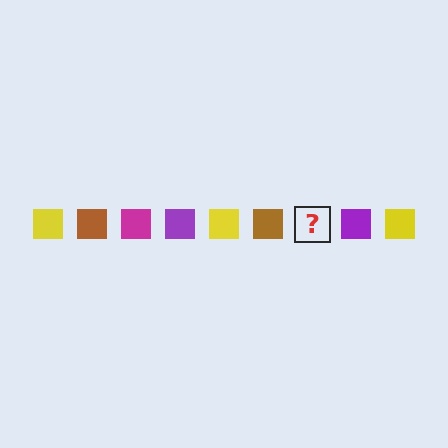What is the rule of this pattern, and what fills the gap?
The rule is that the pattern cycles through yellow, brown, magenta, purple squares. The gap should be filled with a magenta square.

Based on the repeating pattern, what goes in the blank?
The blank should be a magenta square.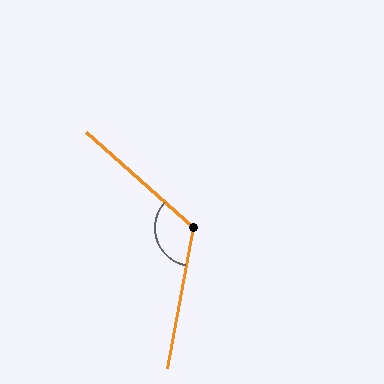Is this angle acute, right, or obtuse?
It is obtuse.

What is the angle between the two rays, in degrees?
Approximately 121 degrees.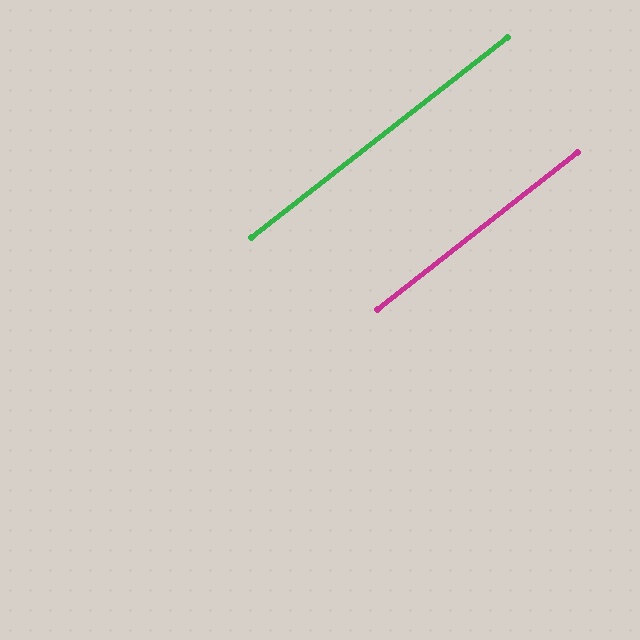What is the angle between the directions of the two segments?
Approximately 0 degrees.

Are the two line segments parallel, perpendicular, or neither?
Parallel — their directions differ by only 0.0°.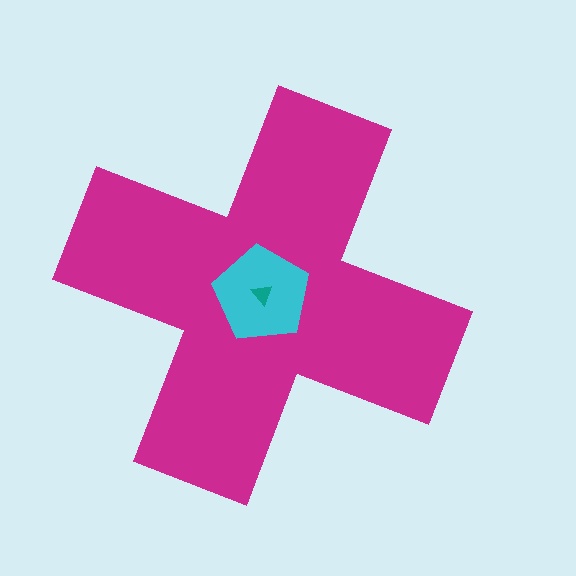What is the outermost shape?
The magenta cross.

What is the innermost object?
The teal triangle.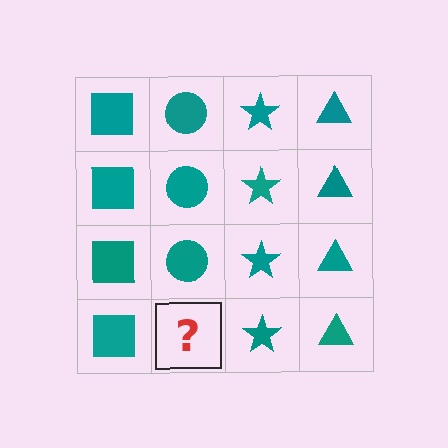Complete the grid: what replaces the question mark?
The question mark should be replaced with a teal circle.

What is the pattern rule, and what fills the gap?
The rule is that each column has a consistent shape. The gap should be filled with a teal circle.